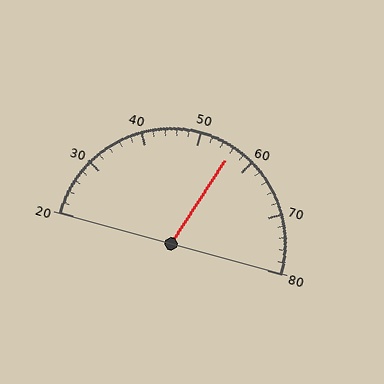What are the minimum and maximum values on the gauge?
The gauge ranges from 20 to 80.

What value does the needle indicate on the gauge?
The needle indicates approximately 56.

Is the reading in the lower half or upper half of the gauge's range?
The reading is in the upper half of the range (20 to 80).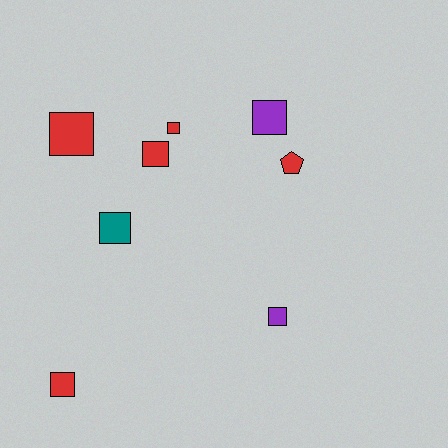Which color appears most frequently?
Red, with 5 objects.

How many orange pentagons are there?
There are no orange pentagons.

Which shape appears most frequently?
Square, with 7 objects.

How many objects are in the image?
There are 8 objects.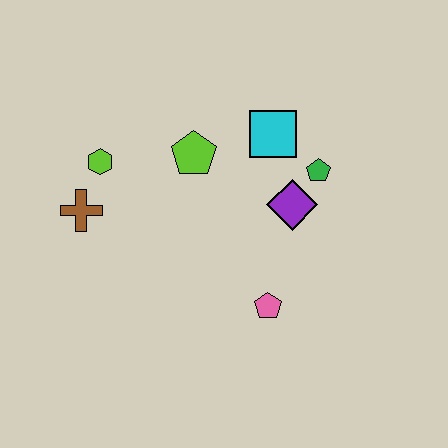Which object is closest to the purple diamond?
The green pentagon is closest to the purple diamond.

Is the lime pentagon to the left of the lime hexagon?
No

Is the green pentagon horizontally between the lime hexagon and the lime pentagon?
No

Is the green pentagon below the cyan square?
Yes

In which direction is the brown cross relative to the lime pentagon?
The brown cross is to the left of the lime pentagon.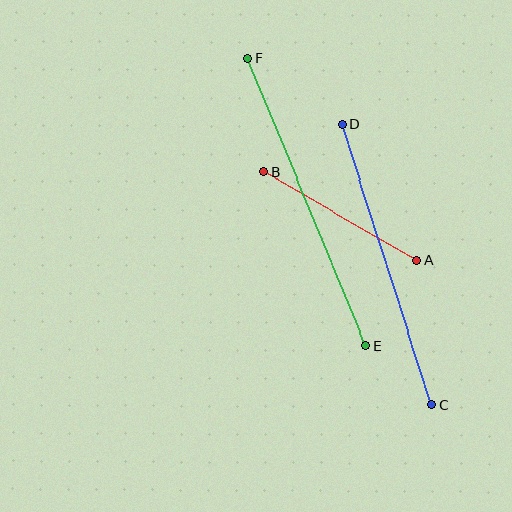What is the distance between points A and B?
The distance is approximately 177 pixels.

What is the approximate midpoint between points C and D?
The midpoint is at approximately (387, 264) pixels.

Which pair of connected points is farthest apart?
Points E and F are farthest apart.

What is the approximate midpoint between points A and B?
The midpoint is at approximately (340, 216) pixels.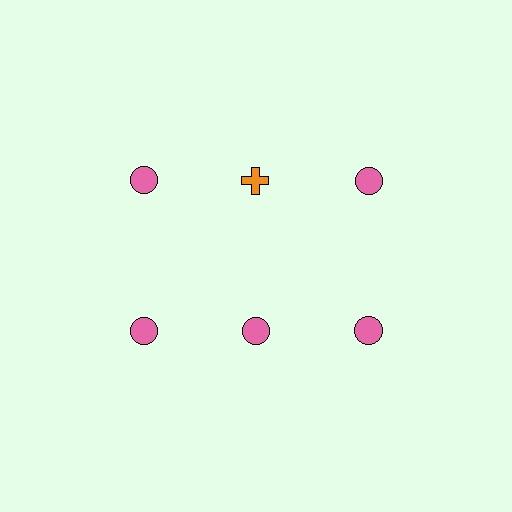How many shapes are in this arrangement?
There are 6 shapes arranged in a grid pattern.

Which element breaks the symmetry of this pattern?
The orange cross in the top row, second from left column breaks the symmetry. All other shapes are pink circles.